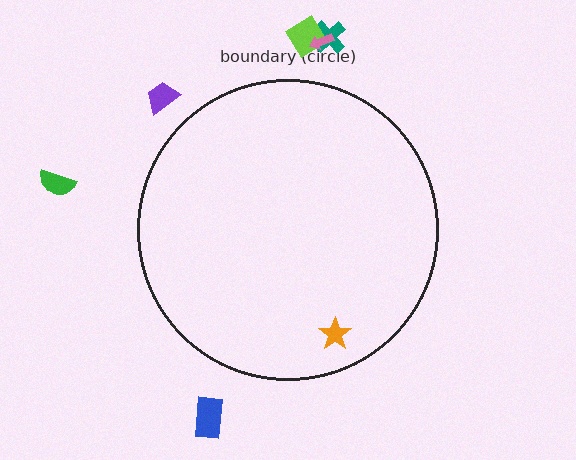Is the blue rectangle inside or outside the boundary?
Outside.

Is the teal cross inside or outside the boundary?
Outside.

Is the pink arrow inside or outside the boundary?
Outside.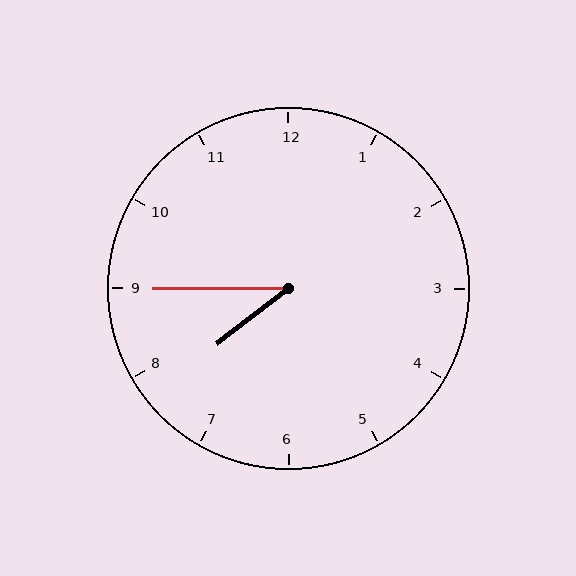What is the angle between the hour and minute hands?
Approximately 38 degrees.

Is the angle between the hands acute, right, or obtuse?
It is acute.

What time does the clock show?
7:45.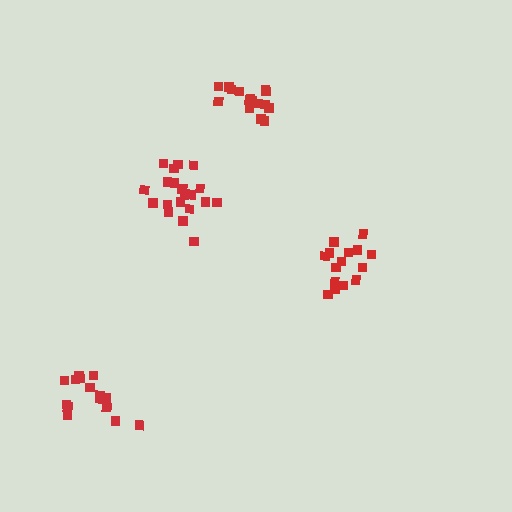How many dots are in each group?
Group 1: 16 dots, Group 2: 15 dots, Group 3: 15 dots, Group 4: 20 dots (66 total).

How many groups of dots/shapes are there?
There are 4 groups.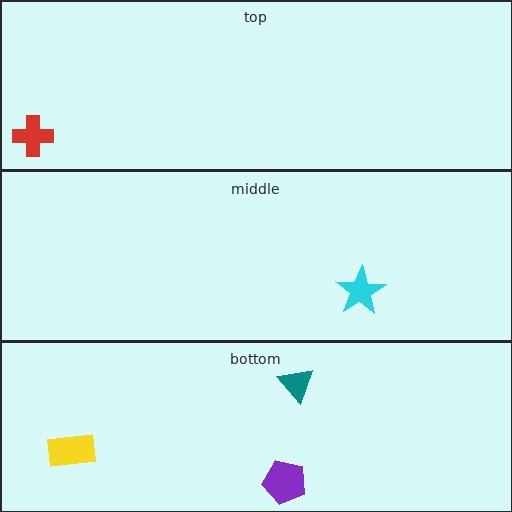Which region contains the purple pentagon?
The bottom region.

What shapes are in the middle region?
The cyan star.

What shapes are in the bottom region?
The teal triangle, the purple pentagon, the yellow rectangle.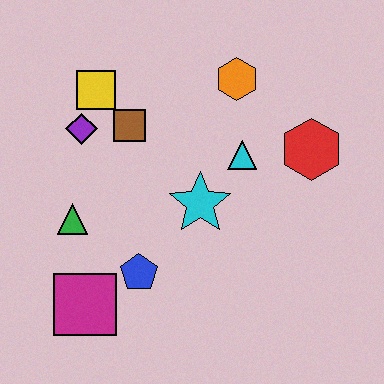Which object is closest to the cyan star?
The cyan triangle is closest to the cyan star.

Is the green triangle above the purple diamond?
No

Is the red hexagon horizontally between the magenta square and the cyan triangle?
No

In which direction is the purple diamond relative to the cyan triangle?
The purple diamond is to the left of the cyan triangle.